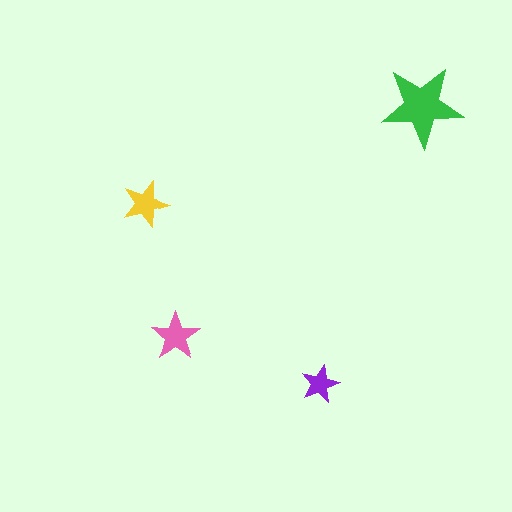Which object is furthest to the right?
The green star is rightmost.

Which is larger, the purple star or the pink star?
The pink one.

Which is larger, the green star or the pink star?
The green one.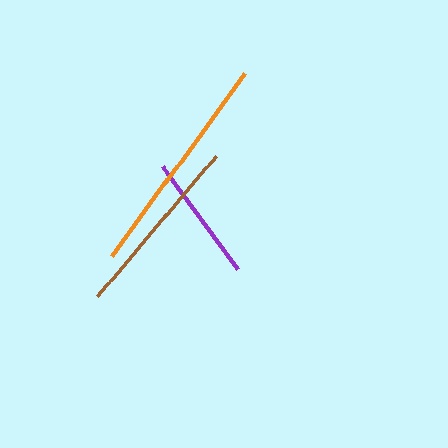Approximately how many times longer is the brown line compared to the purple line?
The brown line is approximately 1.5 times the length of the purple line.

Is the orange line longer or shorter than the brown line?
The orange line is longer than the brown line.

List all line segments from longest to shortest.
From longest to shortest: orange, brown, purple.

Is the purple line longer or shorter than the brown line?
The brown line is longer than the purple line.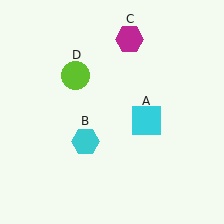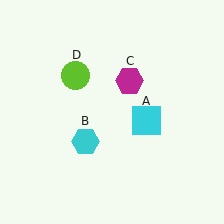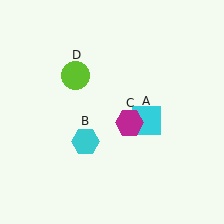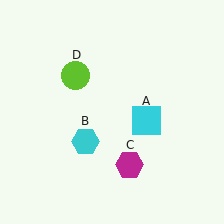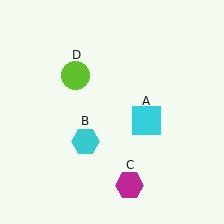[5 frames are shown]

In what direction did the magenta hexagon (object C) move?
The magenta hexagon (object C) moved down.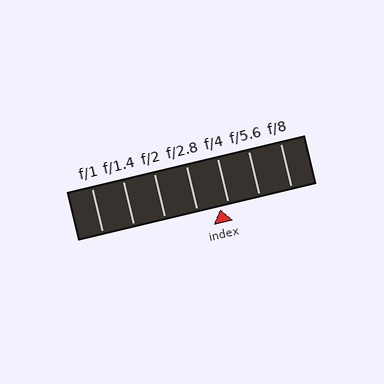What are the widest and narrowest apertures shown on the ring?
The widest aperture shown is f/1 and the narrowest is f/8.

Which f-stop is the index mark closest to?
The index mark is closest to f/4.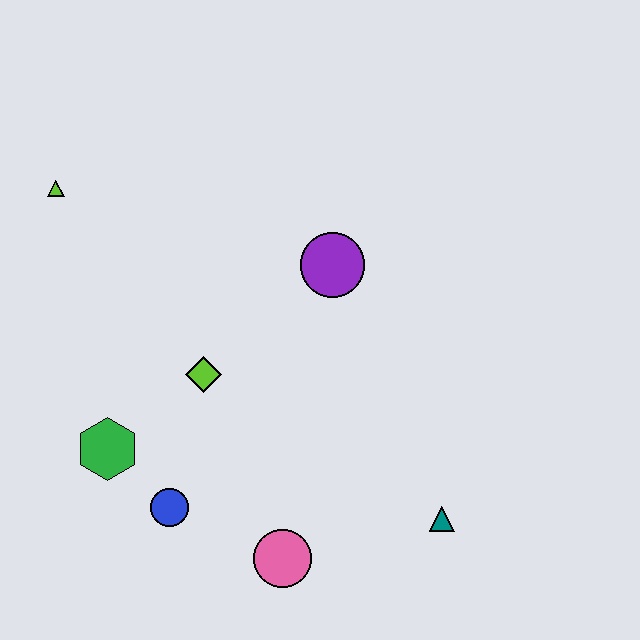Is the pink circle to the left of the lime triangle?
No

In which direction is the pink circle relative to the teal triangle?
The pink circle is to the left of the teal triangle.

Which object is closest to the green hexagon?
The blue circle is closest to the green hexagon.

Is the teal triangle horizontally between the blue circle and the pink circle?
No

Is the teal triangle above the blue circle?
No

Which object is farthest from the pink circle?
The lime triangle is farthest from the pink circle.